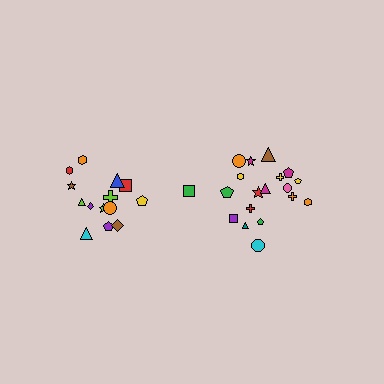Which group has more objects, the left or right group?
The right group.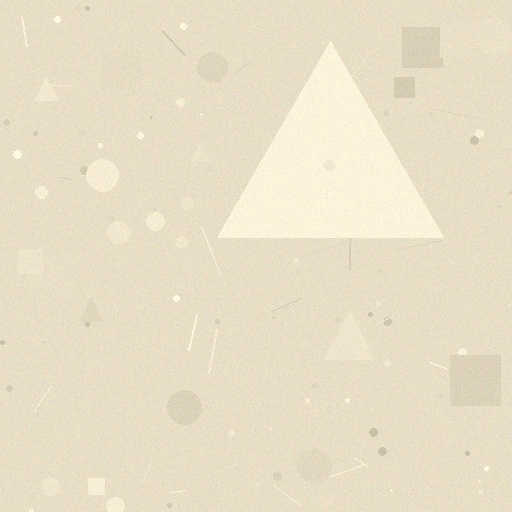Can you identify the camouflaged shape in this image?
The camouflaged shape is a triangle.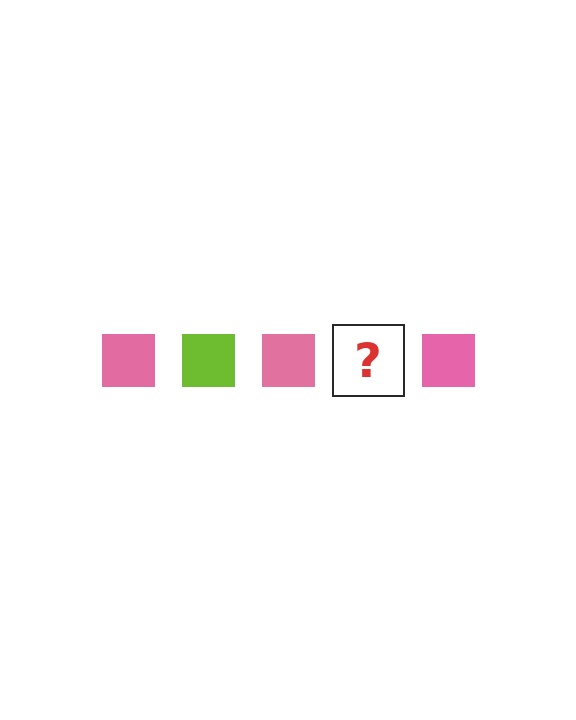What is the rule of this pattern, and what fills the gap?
The rule is that the pattern cycles through pink, lime squares. The gap should be filled with a lime square.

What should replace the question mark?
The question mark should be replaced with a lime square.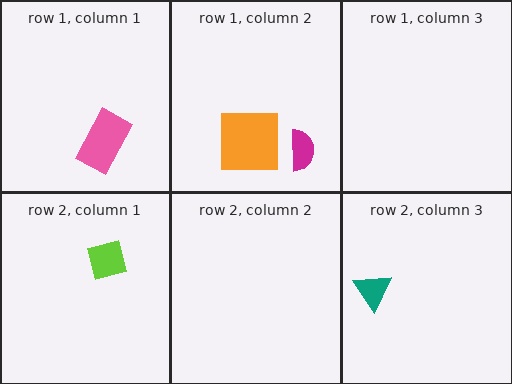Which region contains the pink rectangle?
The row 1, column 1 region.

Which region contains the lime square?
The row 2, column 1 region.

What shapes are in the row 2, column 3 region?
The teal triangle.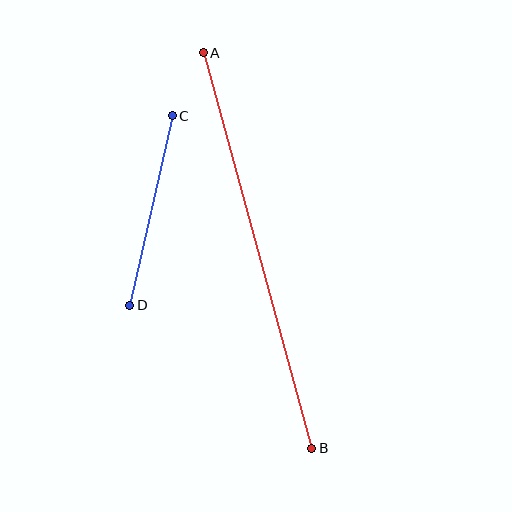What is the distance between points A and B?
The distance is approximately 410 pixels.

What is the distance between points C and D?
The distance is approximately 194 pixels.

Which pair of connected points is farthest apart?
Points A and B are farthest apart.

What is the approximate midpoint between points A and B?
The midpoint is at approximately (258, 251) pixels.